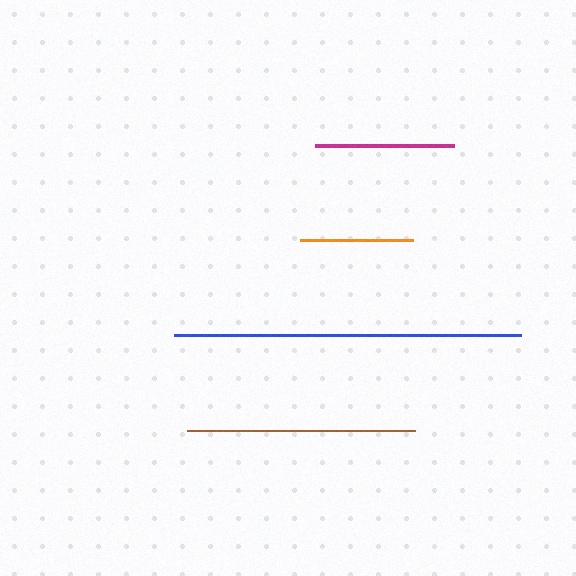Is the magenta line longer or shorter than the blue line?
The blue line is longer than the magenta line.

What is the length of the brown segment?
The brown segment is approximately 228 pixels long.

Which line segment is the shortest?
The orange line is the shortest at approximately 114 pixels.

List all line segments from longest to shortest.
From longest to shortest: blue, brown, magenta, orange.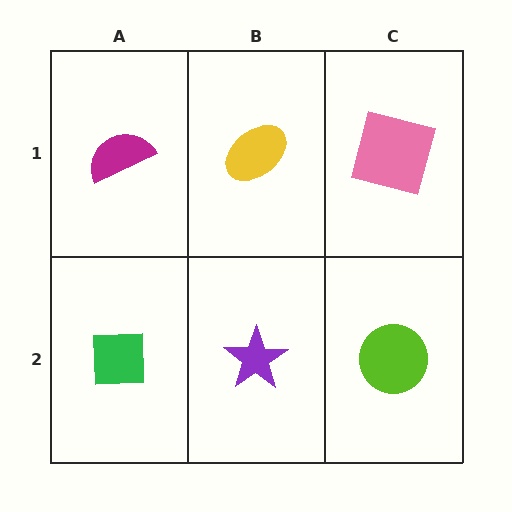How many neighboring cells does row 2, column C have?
2.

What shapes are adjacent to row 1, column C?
A lime circle (row 2, column C), a yellow ellipse (row 1, column B).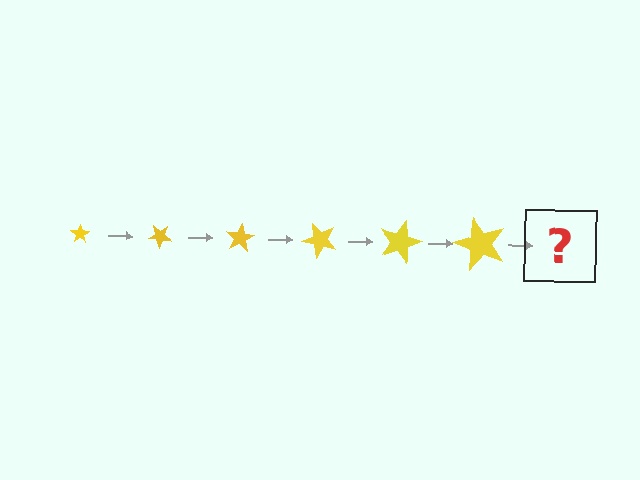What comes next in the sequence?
The next element should be a star, larger than the previous one and rotated 240 degrees from the start.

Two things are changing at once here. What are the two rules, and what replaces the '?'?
The two rules are that the star grows larger each step and it rotates 40 degrees each step. The '?' should be a star, larger than the previous one and rotated 240 degrees from the start.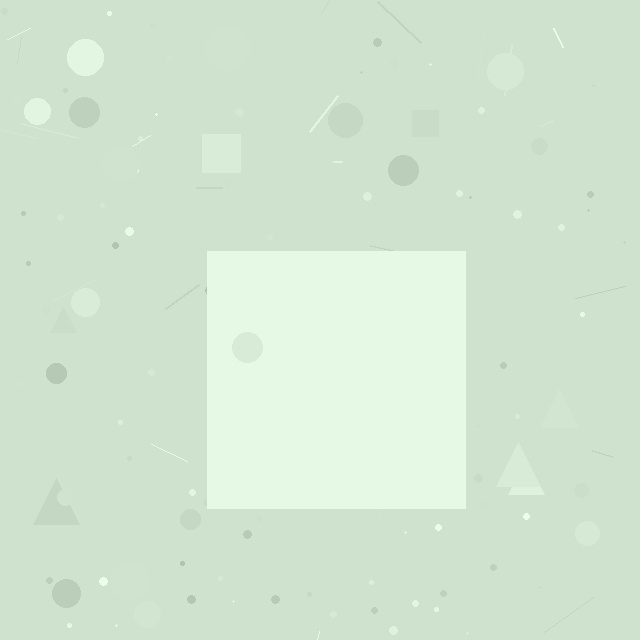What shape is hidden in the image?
A square is hidden in the image.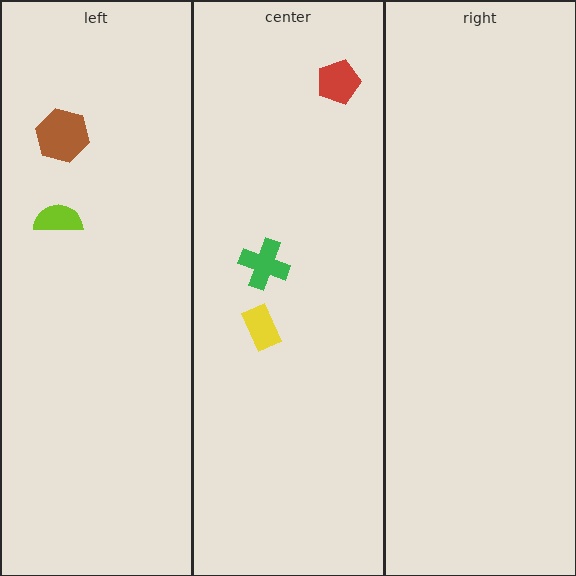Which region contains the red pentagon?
The center region.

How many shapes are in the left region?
2.